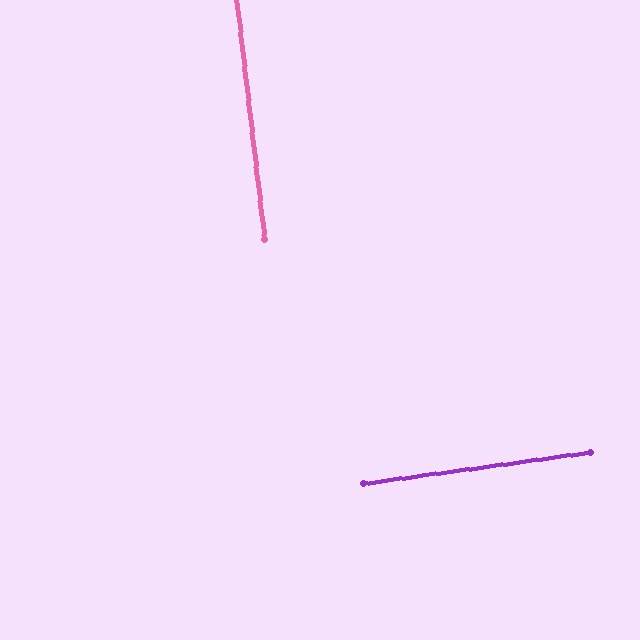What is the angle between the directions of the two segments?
Approximately 89 degrees.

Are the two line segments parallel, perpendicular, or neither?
Perpendicular — they meet at approximately 89°.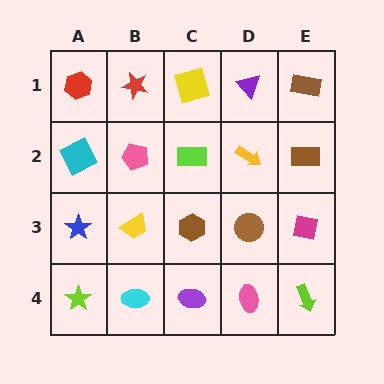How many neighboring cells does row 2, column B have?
4.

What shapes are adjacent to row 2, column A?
A red hexagon (row 1, column A), a blue star (row 3, column A), a pink pentagon (row 2, column B).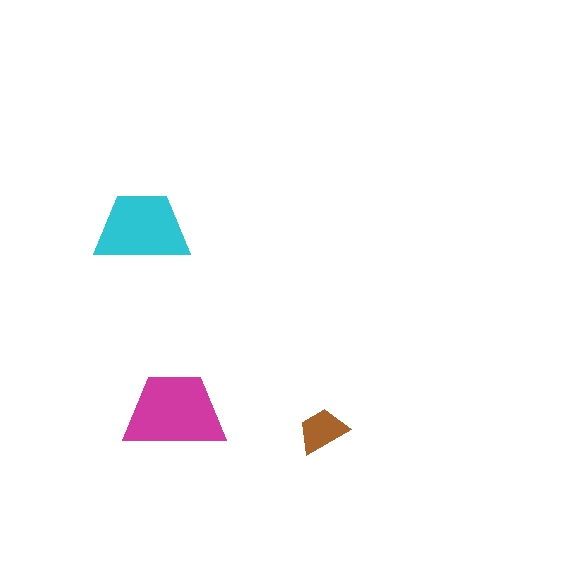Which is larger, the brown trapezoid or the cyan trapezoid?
The cyan one.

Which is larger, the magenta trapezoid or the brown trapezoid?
The magenta one.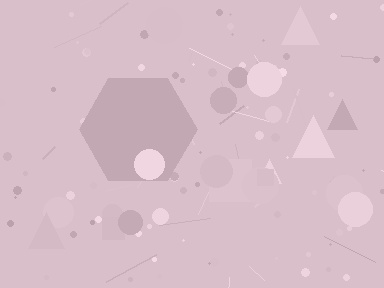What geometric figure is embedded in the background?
A hexagon is embedded in the background.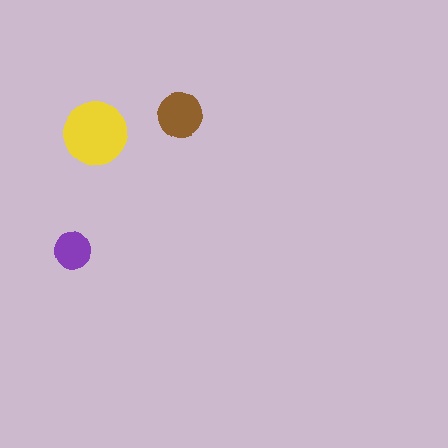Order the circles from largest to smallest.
the yellow one, the brown one, the purple one.